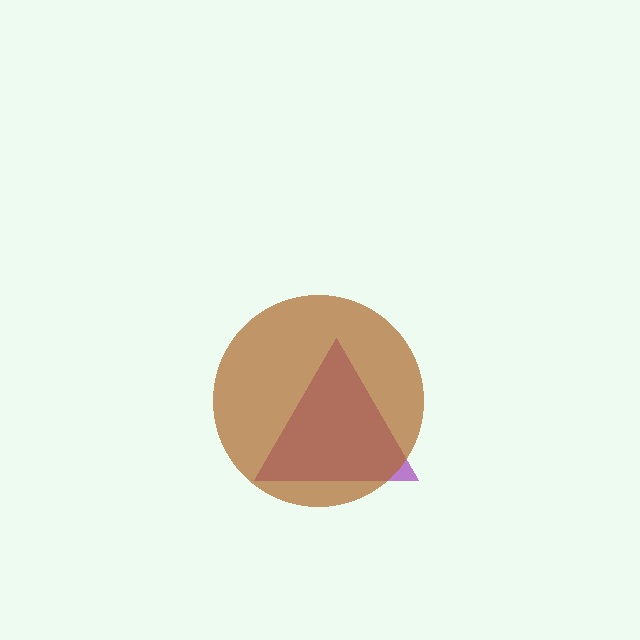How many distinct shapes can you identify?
There are 2 distinct shapes: a purple triangle, a brown circle.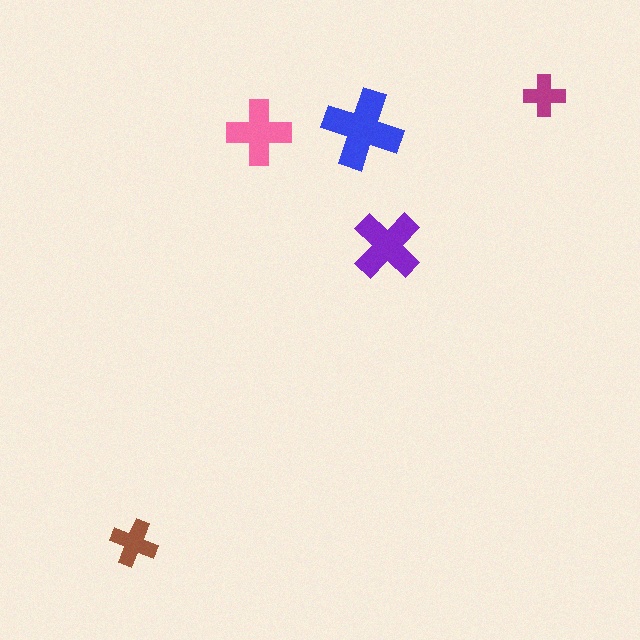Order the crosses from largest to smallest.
the blue one, the purple one, the pink one, the brown one, the magenta one.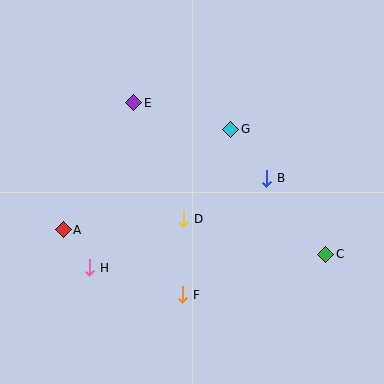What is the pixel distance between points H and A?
The distance between H and A is 46 pixels.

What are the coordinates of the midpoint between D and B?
The midpoint between D and B is at (225, 199).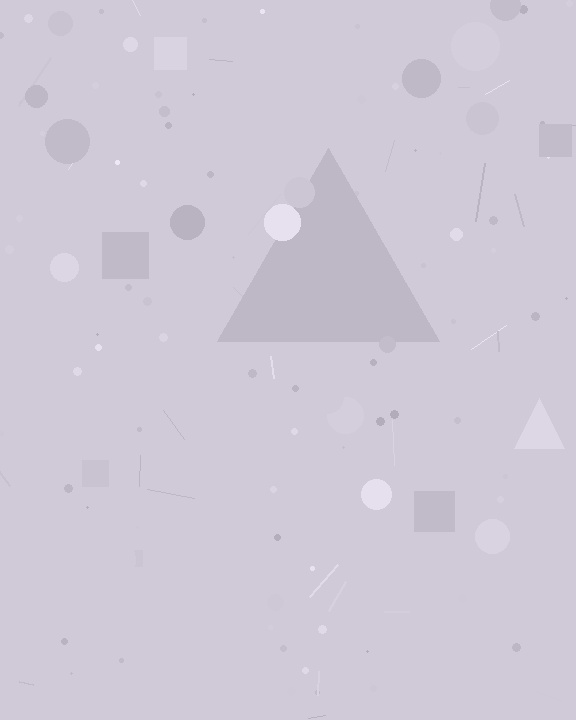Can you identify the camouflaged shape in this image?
The camouflaged shape is a triangle.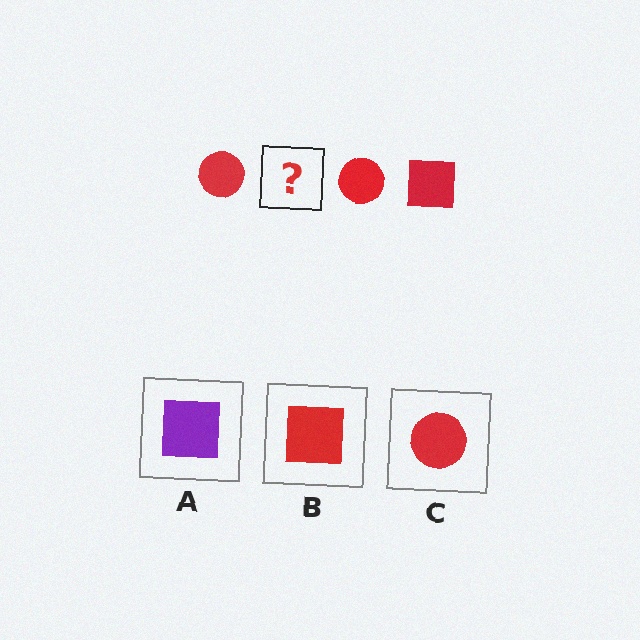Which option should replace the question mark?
Option B.